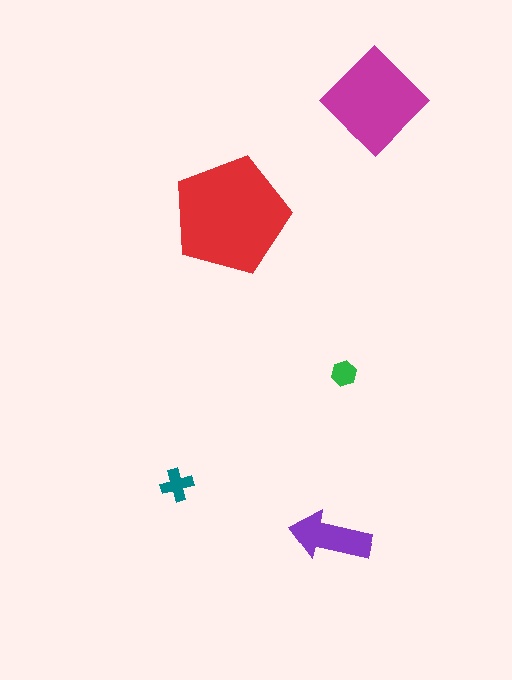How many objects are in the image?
There are 5 objects in the image.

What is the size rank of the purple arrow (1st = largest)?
3rd.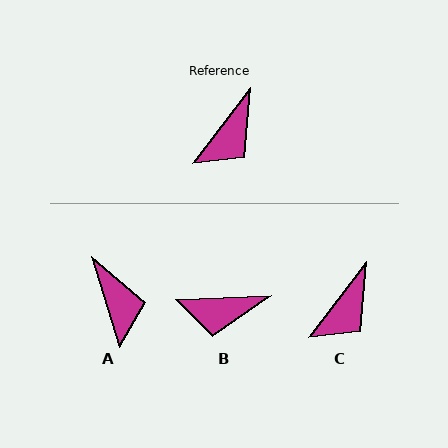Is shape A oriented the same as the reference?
No, it is off by about 54 degrees.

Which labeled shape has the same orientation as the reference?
C.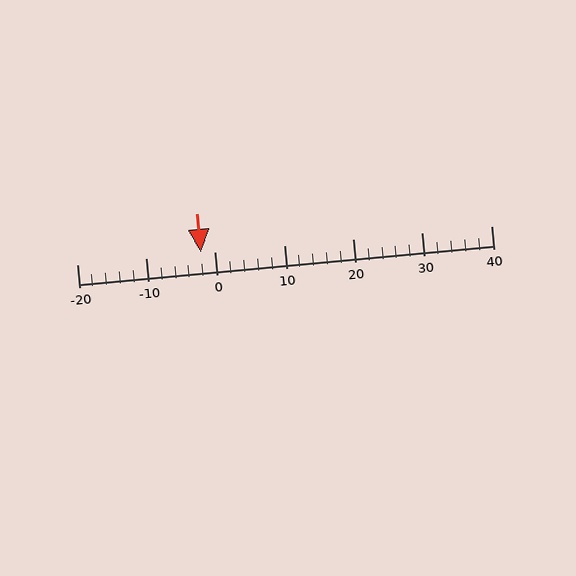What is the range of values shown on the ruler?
The ruler shows values from -20 to 40.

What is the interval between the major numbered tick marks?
The major tick marks are spaced 10 units apart.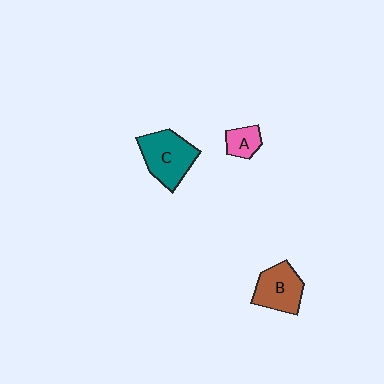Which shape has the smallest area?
Shape A (pink).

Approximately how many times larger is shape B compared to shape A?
Approximately 2.0 times.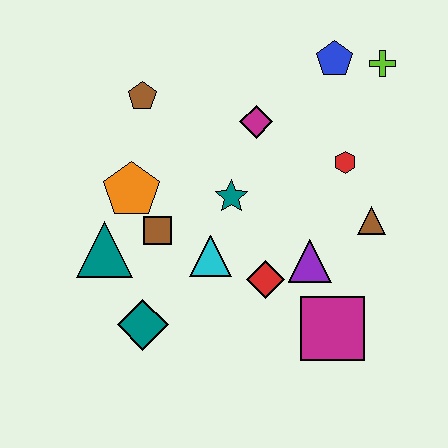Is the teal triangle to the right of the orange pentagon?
No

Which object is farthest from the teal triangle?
The lime cross is farthest from the teal triangle.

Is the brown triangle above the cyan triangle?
Yes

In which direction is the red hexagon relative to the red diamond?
The red hexagon is above the red diamond.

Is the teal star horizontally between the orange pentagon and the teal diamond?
No